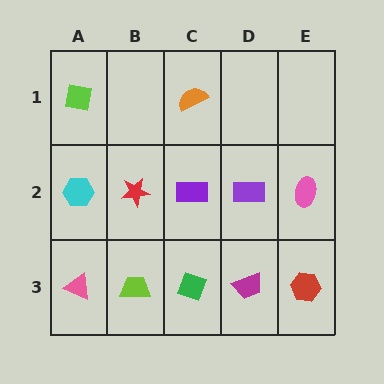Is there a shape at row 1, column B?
No, that cell is empty.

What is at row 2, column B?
A red star.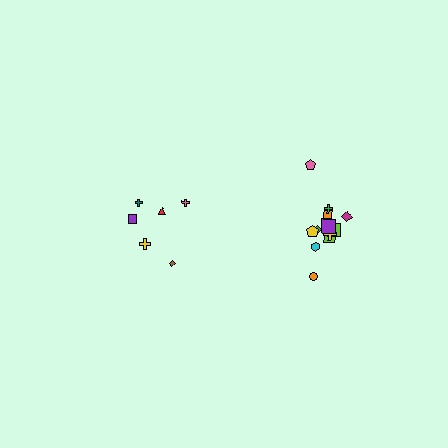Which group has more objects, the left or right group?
The right group.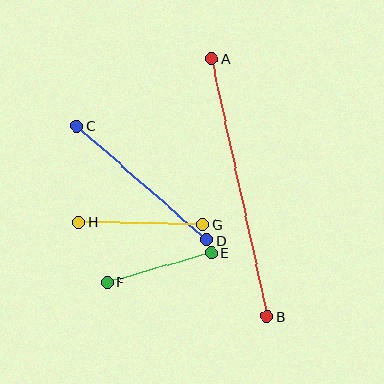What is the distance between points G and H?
The distance is approximately 124 pixels.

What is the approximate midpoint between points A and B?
The midpoint is at approximately (239, 188) pixels.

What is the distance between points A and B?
The distance is approximately 264 pixels.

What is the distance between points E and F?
The distance is approximately 108 pixels.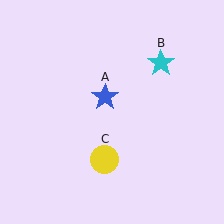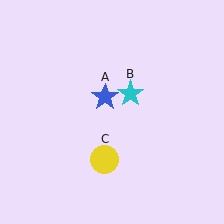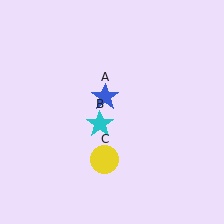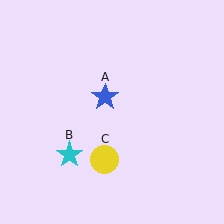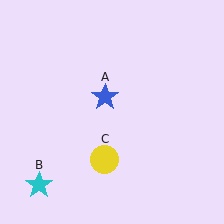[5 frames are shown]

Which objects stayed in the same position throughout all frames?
Blue star (object A) and yellow circle (object C) remained stationary.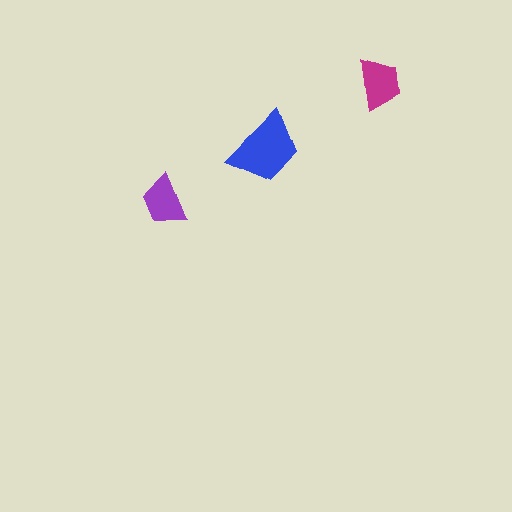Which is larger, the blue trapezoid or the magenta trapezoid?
The blue one.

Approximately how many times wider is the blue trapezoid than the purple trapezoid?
About 1.5 times wider.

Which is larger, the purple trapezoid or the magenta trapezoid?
The magenta one.